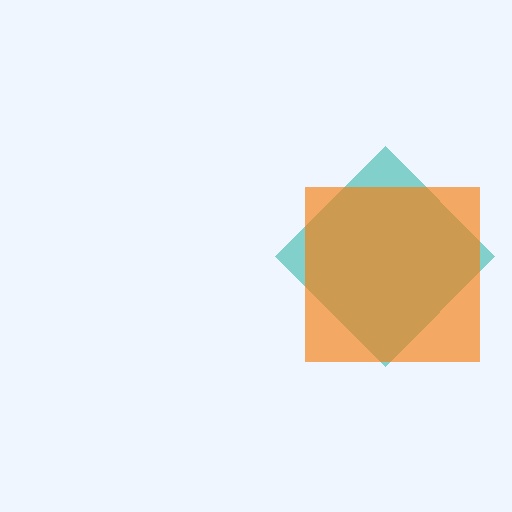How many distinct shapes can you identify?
There are 2 distinct shapes: a teal diamond, an orange square.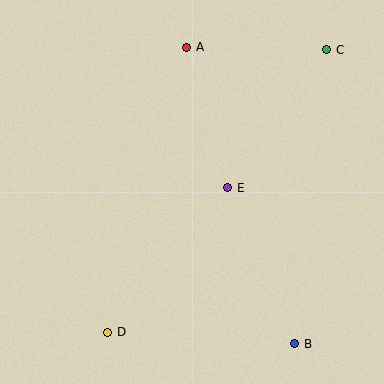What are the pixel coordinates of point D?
Point D is at (108, 332).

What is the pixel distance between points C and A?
The distance between C and A is 140 pixels.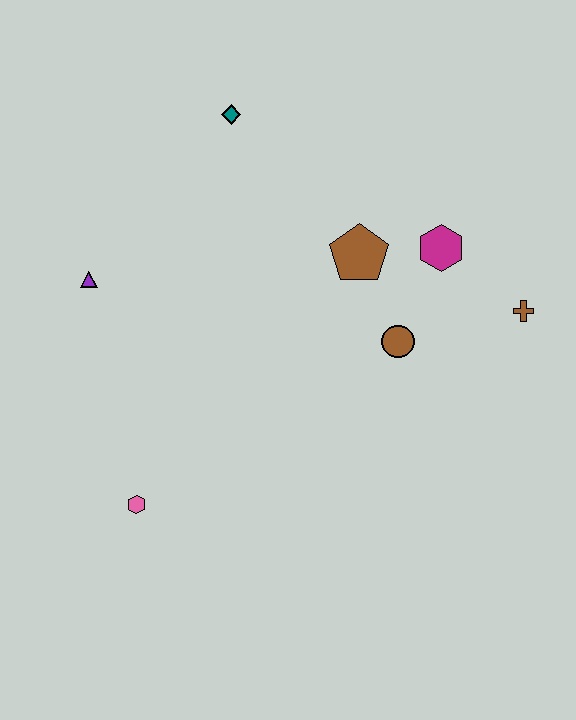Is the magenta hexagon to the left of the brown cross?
Yes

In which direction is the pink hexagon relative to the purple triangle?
The pink hexagon is below the purple triangle.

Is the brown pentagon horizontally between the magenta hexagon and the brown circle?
No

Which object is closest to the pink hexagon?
The purple triangle is closest to the pink hexagon.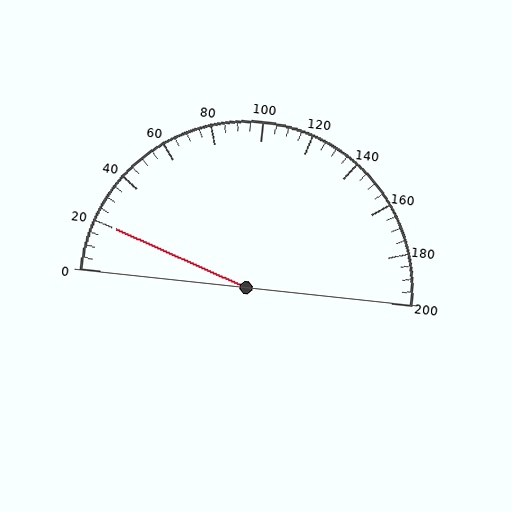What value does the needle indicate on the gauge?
The needle indicates approximately 20.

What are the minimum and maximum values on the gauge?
The gauge ranges from 0 to 200.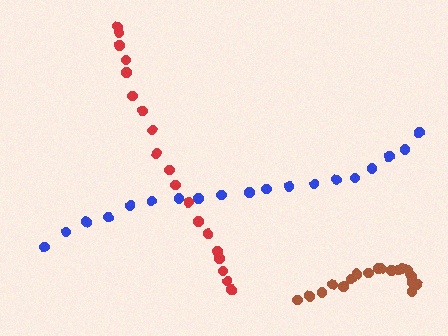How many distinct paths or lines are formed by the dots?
There are 3 distinct paths.